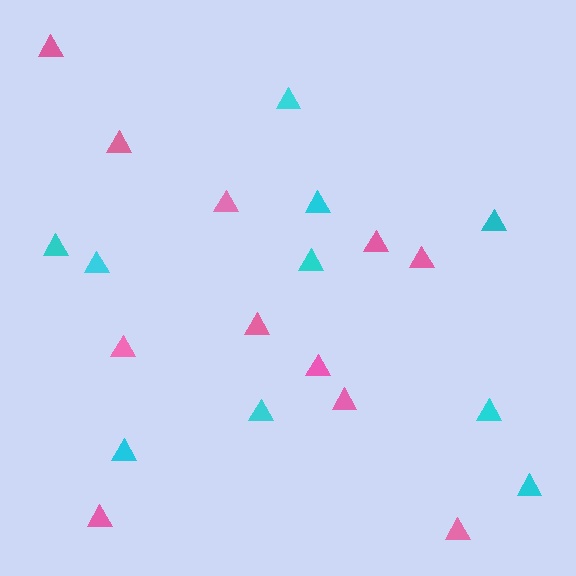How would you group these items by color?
There are 2 groups: one group of cyan triangles (10) and one group of pink triangles (11).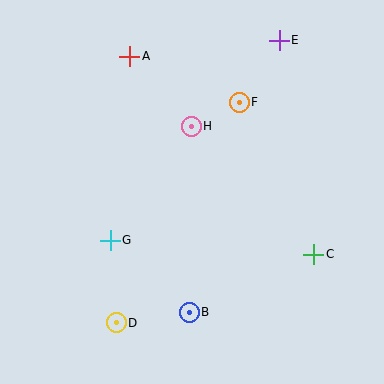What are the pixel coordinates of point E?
Point E is at (279, 40).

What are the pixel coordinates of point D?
Point D is at (116, 323).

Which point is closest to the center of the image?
Point H at (191, 126) is closest to the center.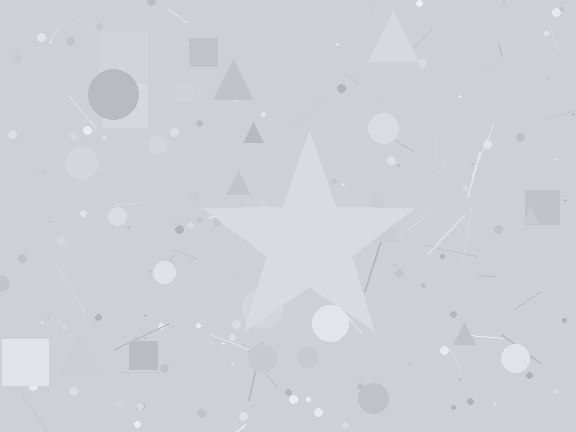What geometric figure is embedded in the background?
A star is embedded in the background.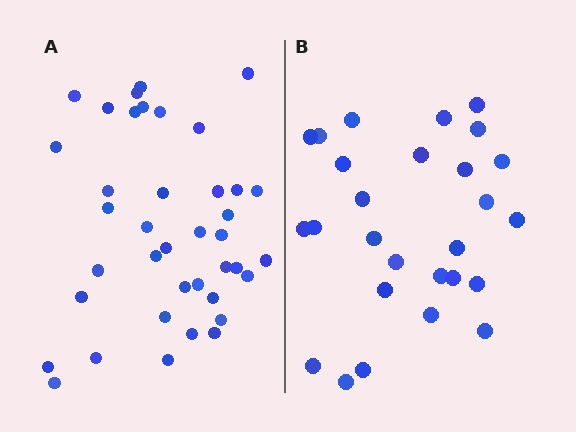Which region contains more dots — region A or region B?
Region A (the left region) has more dots.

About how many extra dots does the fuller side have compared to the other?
Region A has roughly 12 or so more dots than region B.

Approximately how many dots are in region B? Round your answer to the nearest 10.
About 30 dots. (The exact count is 27, which rounds to 30.)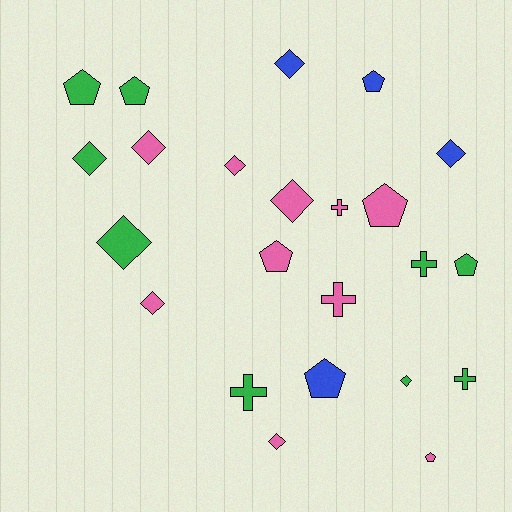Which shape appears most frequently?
Diamond, with 10 objects.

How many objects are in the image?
There are 23 objects.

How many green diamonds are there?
There are 3 green diamonds.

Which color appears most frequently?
Pink, with 10 objects.